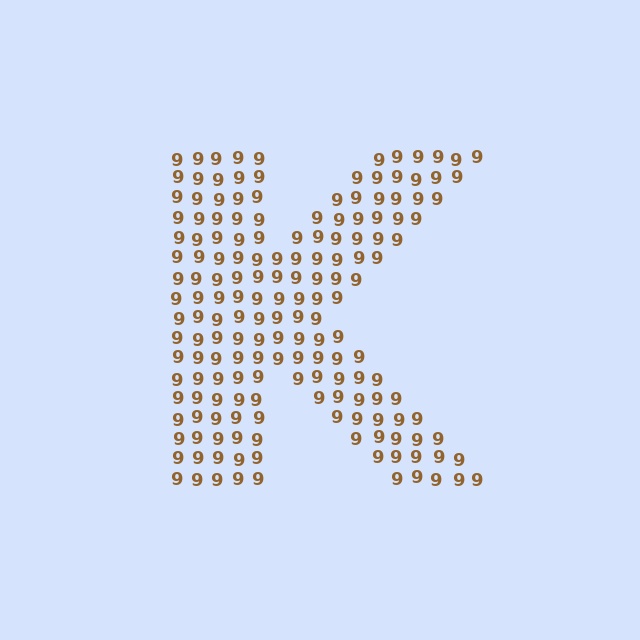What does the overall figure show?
The overall figure shows the letter K.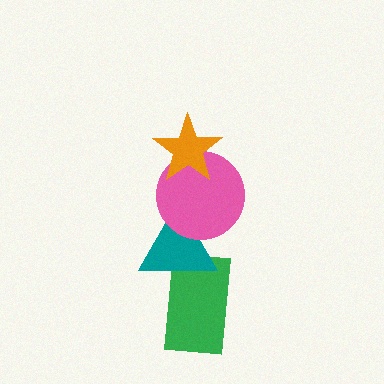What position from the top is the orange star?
The orange star is 1st from the top.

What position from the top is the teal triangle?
The teal triangle is 3rd from the top.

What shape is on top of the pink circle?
The orange star is on top of the pink circle.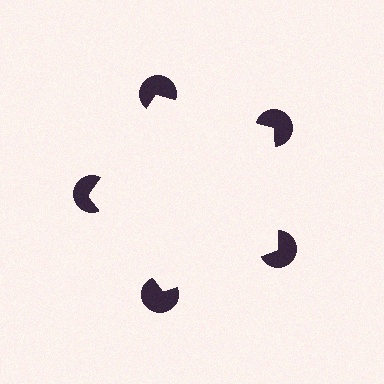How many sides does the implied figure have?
5 sides.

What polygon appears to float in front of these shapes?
An illusory pentagon — its edges are inferred from the aligned wedge cuts in the pac-man discs, not physically drawn.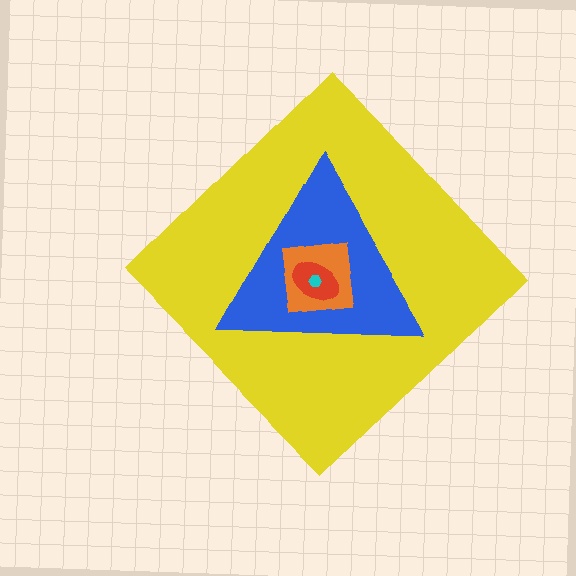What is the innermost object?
The cyan hexagon.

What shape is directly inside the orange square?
The red ellipse.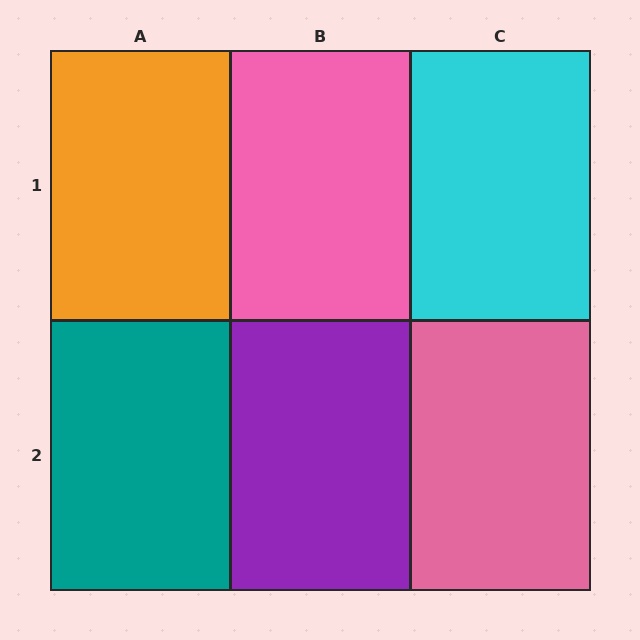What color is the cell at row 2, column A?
Teal.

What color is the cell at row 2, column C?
Pink.